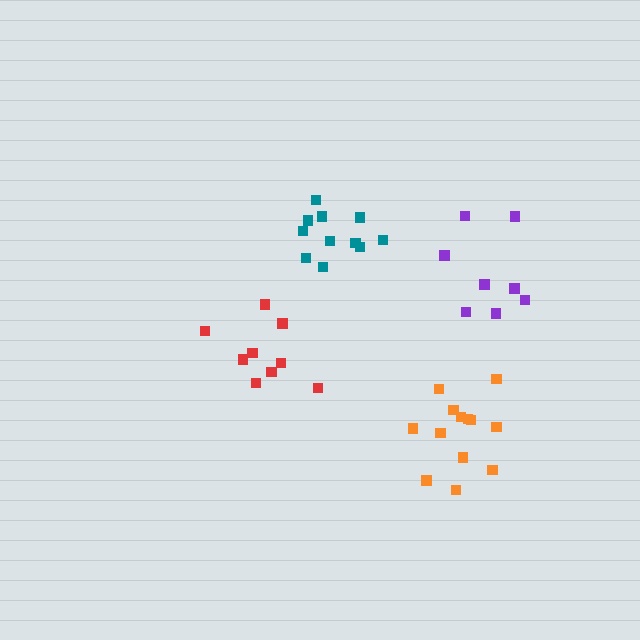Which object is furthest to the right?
The purple cluster is rightmost.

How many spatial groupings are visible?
There are 4 spatial groupings.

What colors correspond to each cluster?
The clusters are colored: teal, purple, orange, red.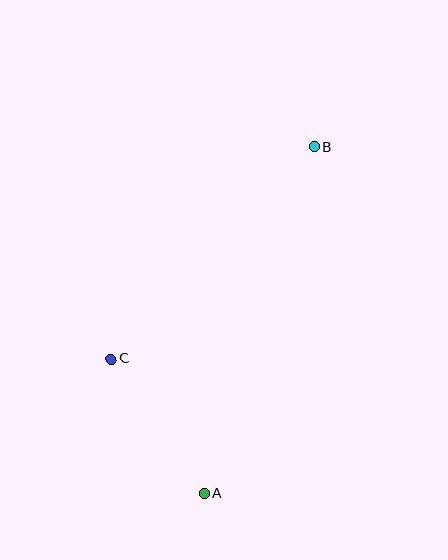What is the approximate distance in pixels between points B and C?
The distance between B and C is approximately 293 pixels.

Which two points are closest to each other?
Points A and C are closest to each other.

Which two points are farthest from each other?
Points A and B are farthest from each other.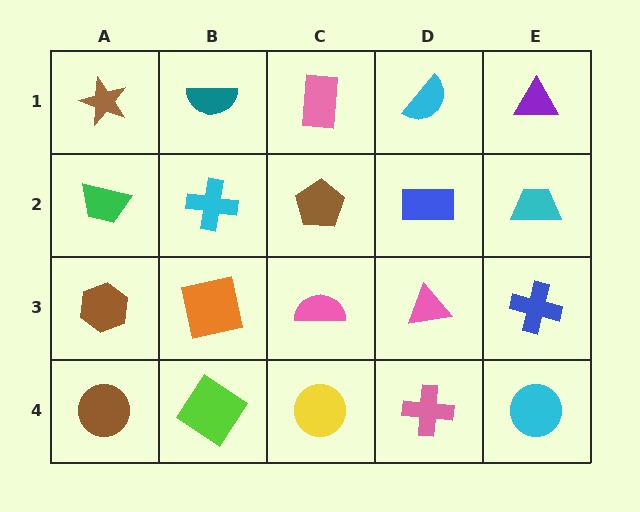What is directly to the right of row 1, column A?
A teal semicircle.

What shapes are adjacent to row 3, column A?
A green trapezoid (row 2, column A), a brown circle (row 4, column A), an orange square (row 3, column B).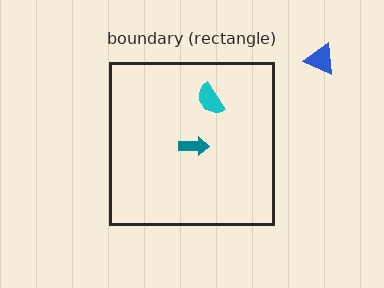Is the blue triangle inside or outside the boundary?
Outside.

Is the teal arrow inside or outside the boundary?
Inside.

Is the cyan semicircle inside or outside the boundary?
Inside.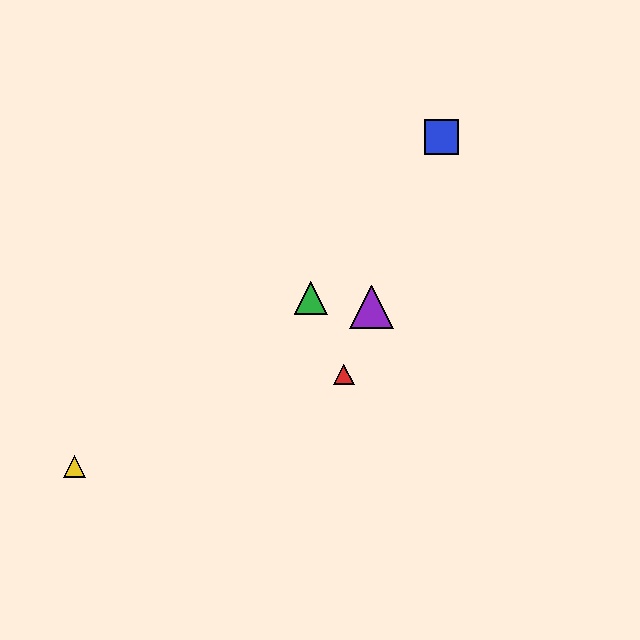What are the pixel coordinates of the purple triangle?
The purple triangle is at (372, 307).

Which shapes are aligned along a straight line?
The red triangle, the blue square, the purple triangle are aligned along a straight line.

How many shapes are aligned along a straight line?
3 shapes (the red triangle, the blue square, the purple triangle) are aligned along a straight line.